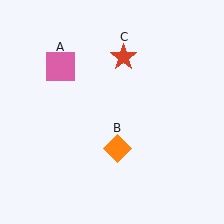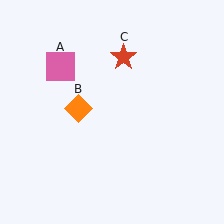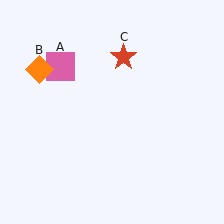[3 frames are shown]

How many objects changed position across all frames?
1 object changed position: orange diamond (object B).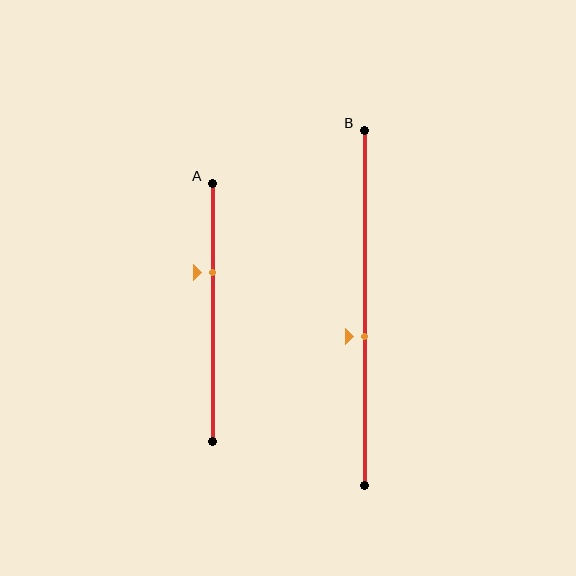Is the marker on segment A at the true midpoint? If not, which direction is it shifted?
No, the marker on segment A is shifted upward by about 16% of the segment length.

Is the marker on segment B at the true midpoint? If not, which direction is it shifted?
No, the marker on segment B is shifted downward by about 8% of the segment length.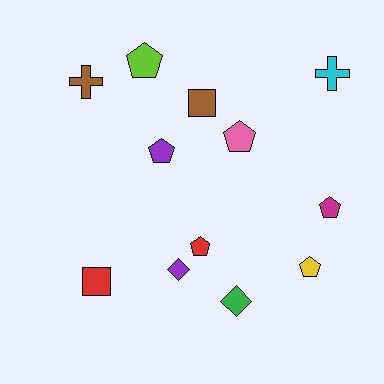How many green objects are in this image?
There is 1 green object.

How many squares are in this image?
There are 2 squares.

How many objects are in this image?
There are 12 objects.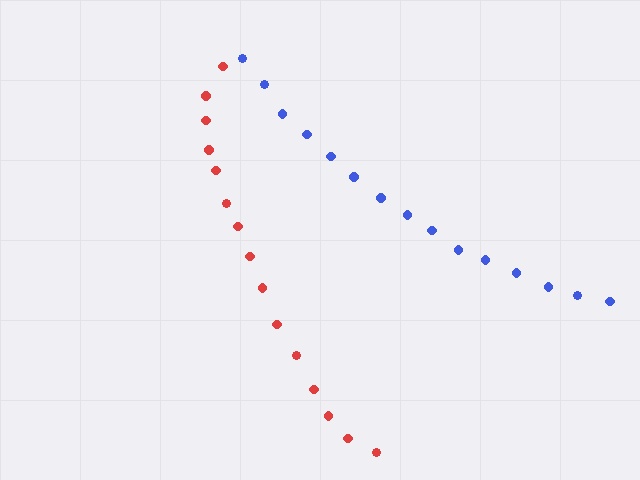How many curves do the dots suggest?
There are 2 distinct paths.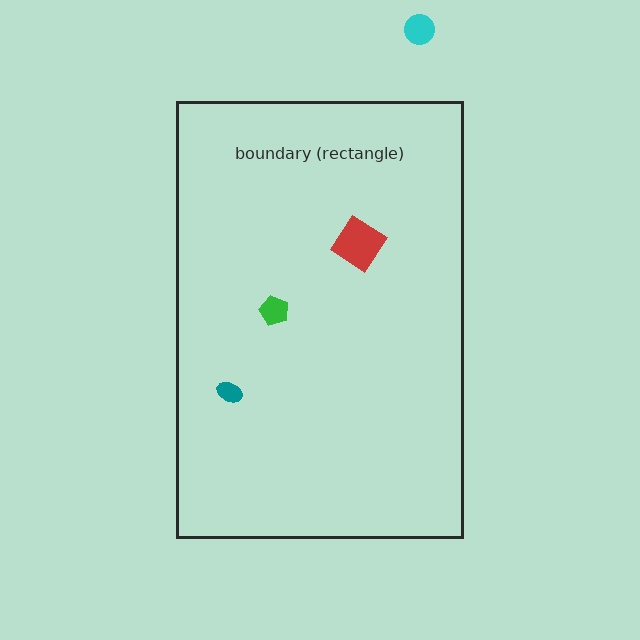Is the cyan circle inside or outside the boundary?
Outside.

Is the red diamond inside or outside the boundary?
Inside.